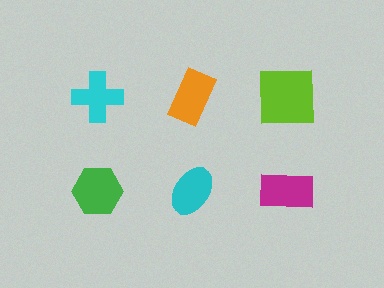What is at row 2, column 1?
A green hexagon.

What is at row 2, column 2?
A cyan ellipse.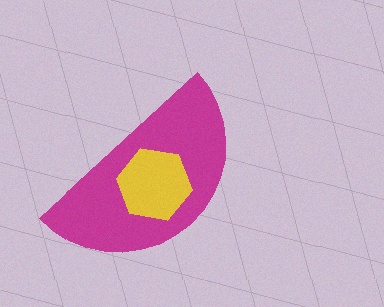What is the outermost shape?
The magenta semicircle.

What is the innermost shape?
The yellow hexagon.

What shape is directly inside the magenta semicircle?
The yellow hexagon.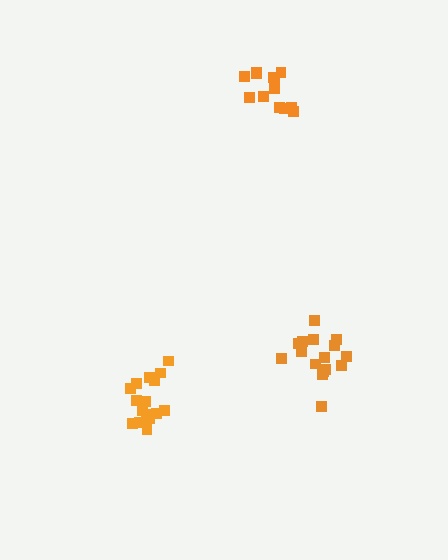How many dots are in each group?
Group 1: 16 dots, Group 2: 16 dots, Group 3: 13 dots (45 total).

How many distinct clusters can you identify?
There are 3 distinct clusters.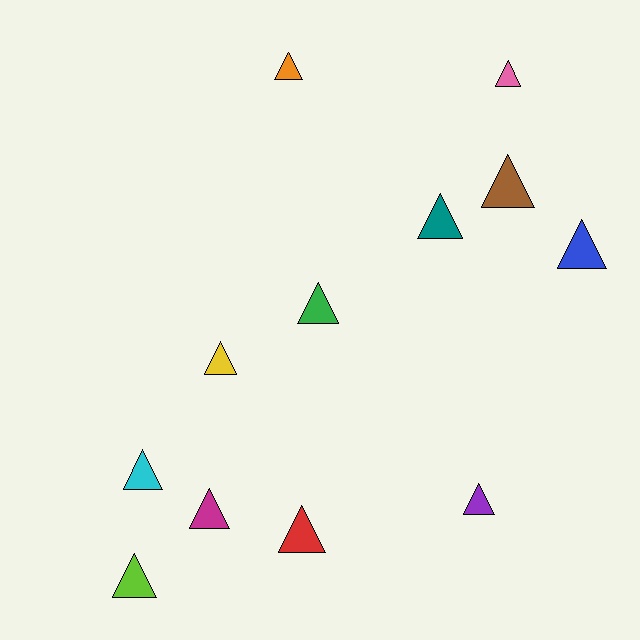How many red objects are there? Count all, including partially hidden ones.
There is 1 red object.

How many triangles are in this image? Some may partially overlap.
There are 12 triangles.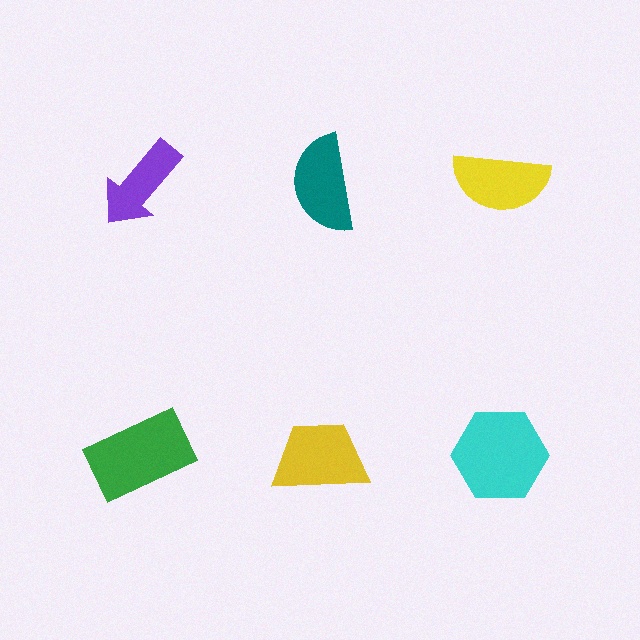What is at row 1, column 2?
A teal semicircle.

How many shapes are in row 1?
3 shapes.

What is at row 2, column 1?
A green rectangle.